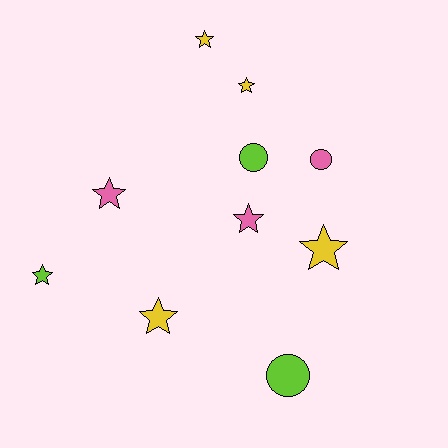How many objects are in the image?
There are 10 objects.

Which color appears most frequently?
Yellow, with 4 objects.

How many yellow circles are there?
There are no yellow circles.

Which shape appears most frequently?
Star, with 7 objects.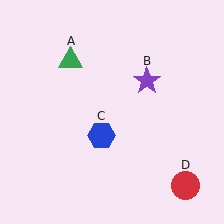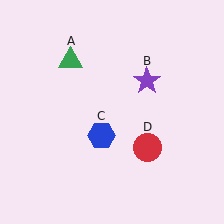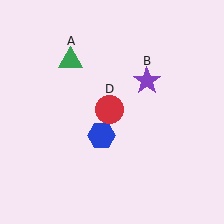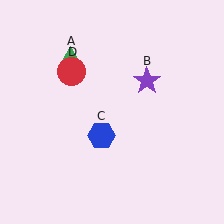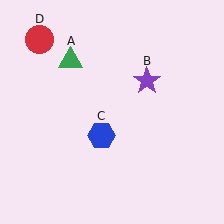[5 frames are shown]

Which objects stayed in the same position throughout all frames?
Green triangle (object A) and purple star (object B) and blue hexagon (object C) remained stationary.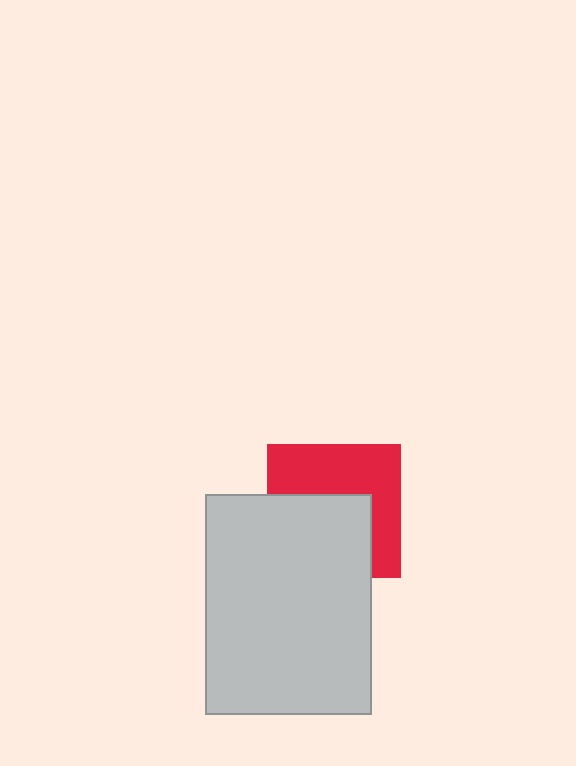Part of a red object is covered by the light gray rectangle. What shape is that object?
It is a square.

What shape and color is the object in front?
The object in front is a light gray rectangle.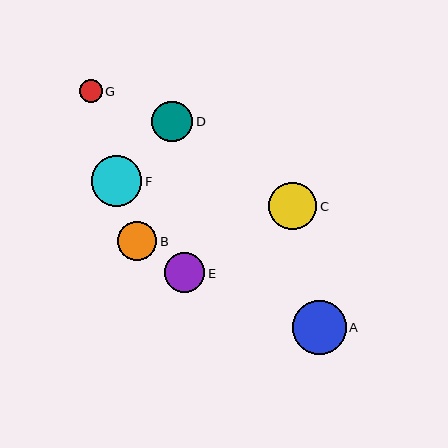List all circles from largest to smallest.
From largest to smallest: A, F, C, D, E, B, G.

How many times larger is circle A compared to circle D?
Circle A is approximately 1.3 times the size of circle D.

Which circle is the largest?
Circle A is the largest with a size of approximately 54 pixels.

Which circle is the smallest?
Circle G is the smallest with a size of approximately 23 pixels.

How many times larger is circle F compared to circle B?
Circle F is approximately 1.3 times the size of circle B.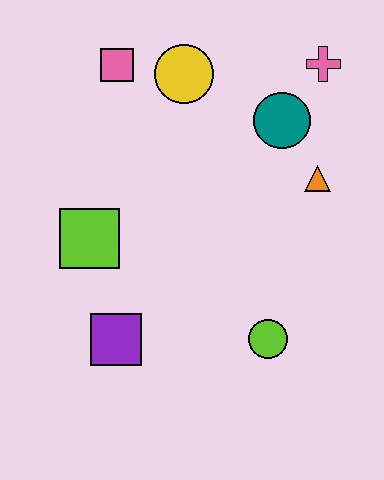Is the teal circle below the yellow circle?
Yes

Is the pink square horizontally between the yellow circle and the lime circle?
No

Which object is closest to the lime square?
The purple square is closest to the lime square.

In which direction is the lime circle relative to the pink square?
The lime circle is below the pink square.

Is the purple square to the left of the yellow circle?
Yes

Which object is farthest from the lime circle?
The pink square is farthest from the lime circle.